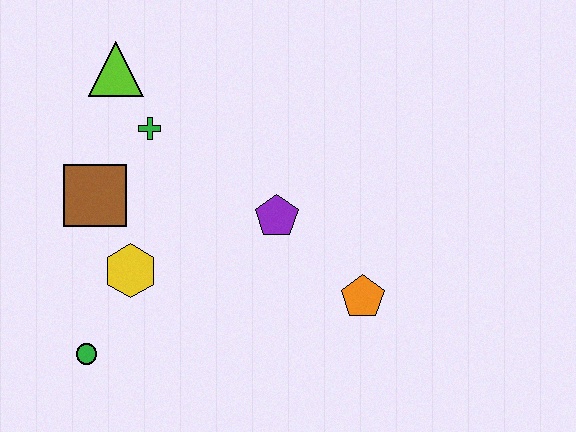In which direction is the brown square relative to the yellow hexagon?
The brown square is above the yellow hexagon.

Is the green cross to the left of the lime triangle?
No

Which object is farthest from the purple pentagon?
The green circle is farthest from the purple pentagon.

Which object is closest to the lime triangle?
The green cross is closest to the lime triangle.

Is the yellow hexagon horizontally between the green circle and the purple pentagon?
Yes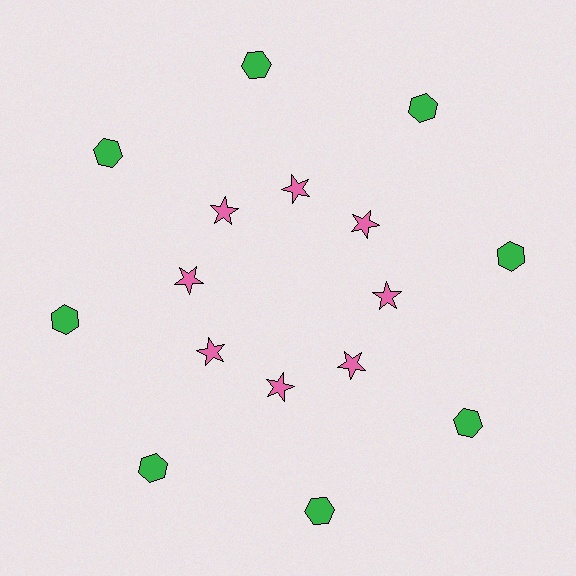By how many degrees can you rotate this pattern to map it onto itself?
The pattern maps onto itself every 45 degrees of rotation.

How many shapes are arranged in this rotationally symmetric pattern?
There are 16 shapes, arranged in 8 groups of 2.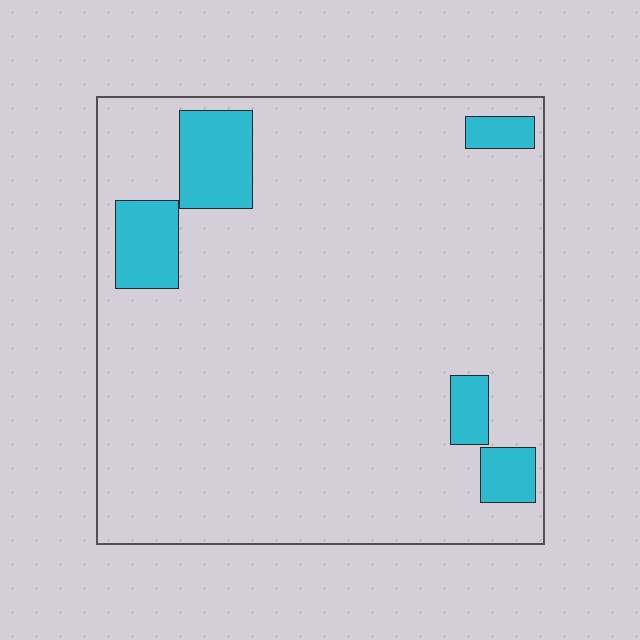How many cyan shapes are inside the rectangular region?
5.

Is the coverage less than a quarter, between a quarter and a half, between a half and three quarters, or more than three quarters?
Less than a quarter.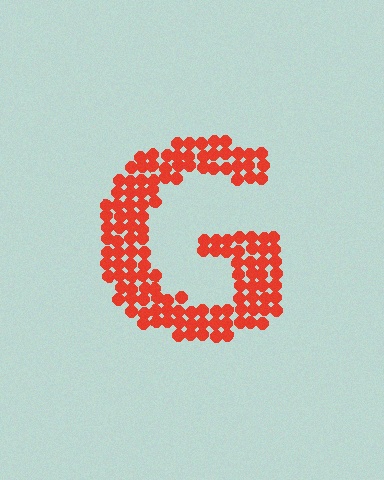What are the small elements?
The small elements are circles.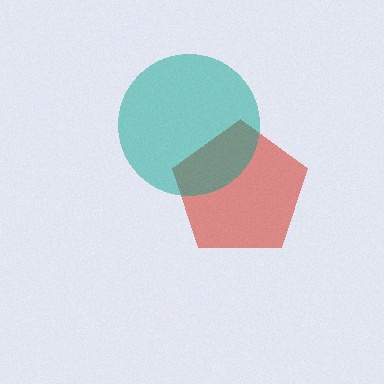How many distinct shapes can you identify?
There are 2 distinct shapes: a red pentagon, a teal circle.